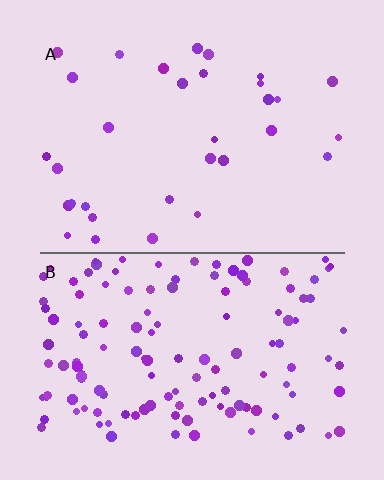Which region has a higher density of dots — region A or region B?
B (the bottom).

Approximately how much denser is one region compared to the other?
Approximately 4.2× — region B over region A.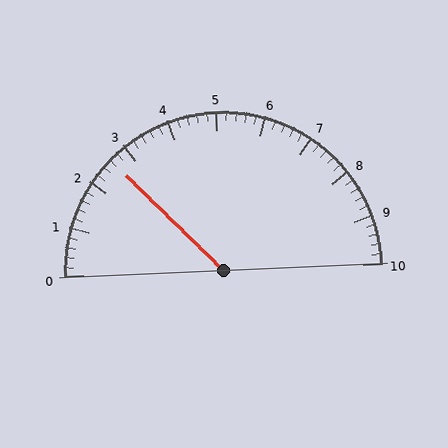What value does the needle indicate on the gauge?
The needle indicates approximately 2.6.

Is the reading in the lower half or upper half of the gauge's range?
The reading is in the lower half of the range (0 to 10).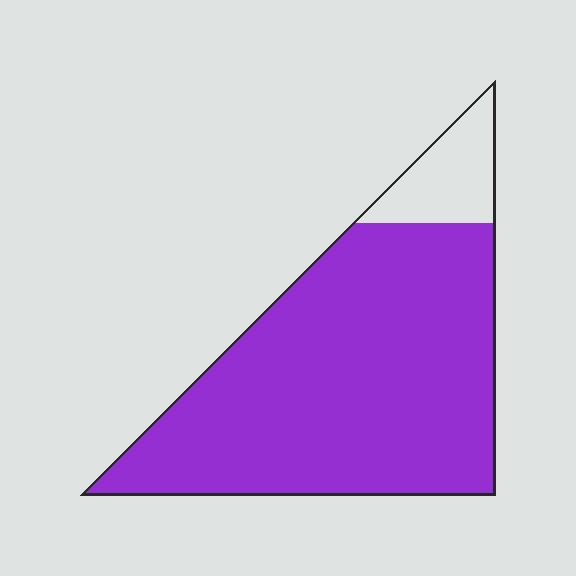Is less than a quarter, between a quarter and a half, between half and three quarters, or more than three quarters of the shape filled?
More than three quarters.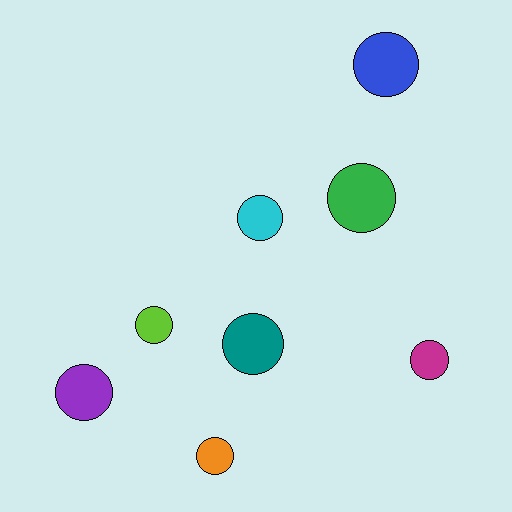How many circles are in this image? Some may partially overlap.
There are 8 circles.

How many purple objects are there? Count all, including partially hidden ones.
There is 1 purple object.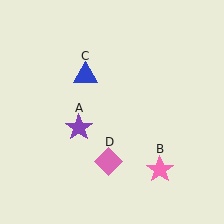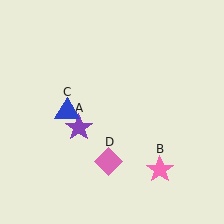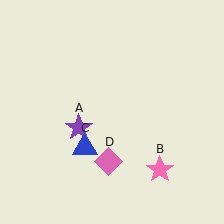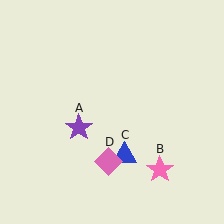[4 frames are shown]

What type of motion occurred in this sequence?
The blue triangle (object C) rotated counterclockwise around the center of the scene.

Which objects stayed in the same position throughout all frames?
Purple star (object A) and pink star (object B) and pink diamond (object D) remained stationary.